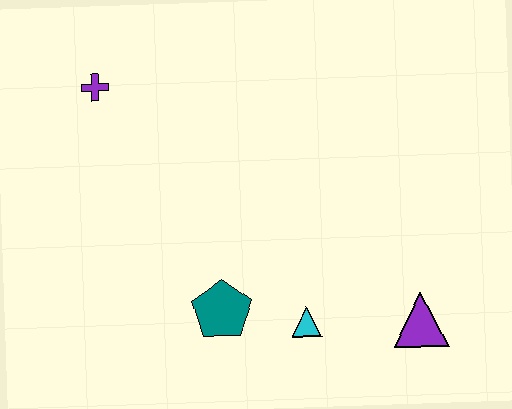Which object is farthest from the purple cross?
The purple triangle is farthest from the purple cross.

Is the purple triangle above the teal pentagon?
No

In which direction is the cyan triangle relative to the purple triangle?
The cyan triangle is to the left of the purple triangle.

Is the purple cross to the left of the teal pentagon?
Yes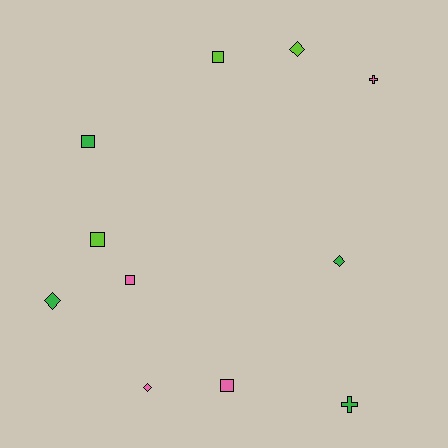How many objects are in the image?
There are 11 objects.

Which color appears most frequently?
Green, with 4 objects.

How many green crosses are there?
There is 1 green cross.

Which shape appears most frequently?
Square, with 5 objects.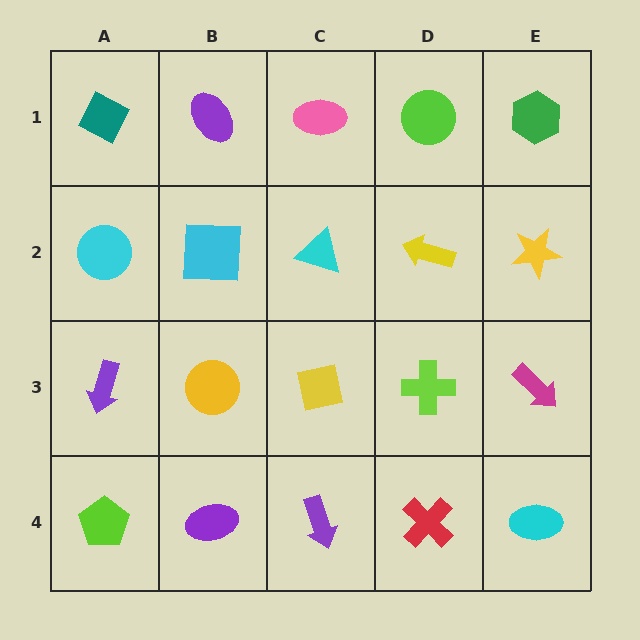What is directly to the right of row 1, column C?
A lime circle.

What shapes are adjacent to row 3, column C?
A cyan triangle (row 2, column C), a purple arrow (row 4, column C), a yellow circle (row 3, column B), a lime cross (row 3, column D).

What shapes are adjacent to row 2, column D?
A lime circle (row 1, column D), a lime cross (row 3, column D), a cyan triangle (row 2, column C), a yellow star (row 2, column E).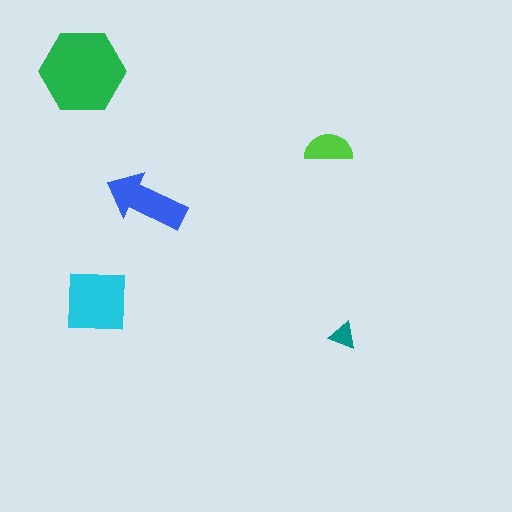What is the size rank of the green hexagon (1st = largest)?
1st.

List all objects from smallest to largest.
The teal triangle, the lime semicircle, the blue arrow, the cyan square, the green hexagon.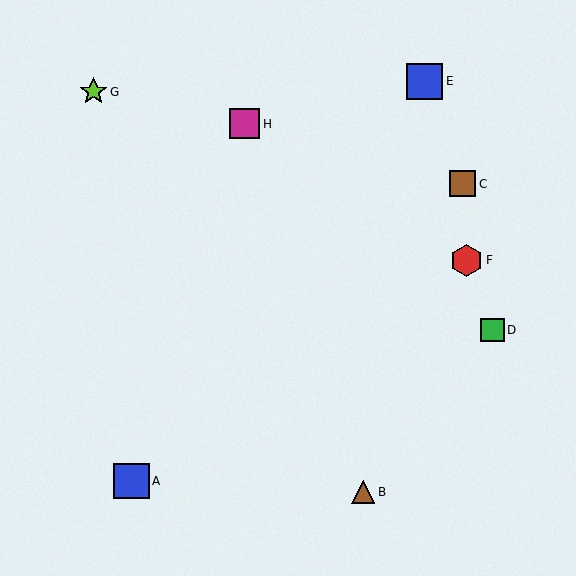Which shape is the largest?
The blue square (labeled A) is the largest.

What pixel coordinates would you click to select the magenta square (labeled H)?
Click at (245, 124) to select the magenta square H.